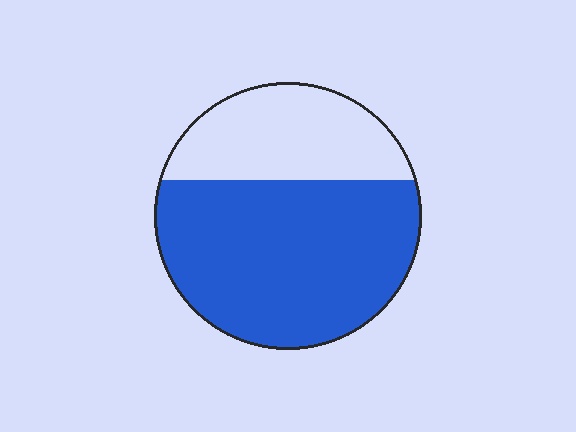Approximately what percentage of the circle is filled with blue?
Approximately 65%.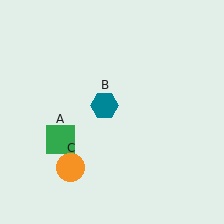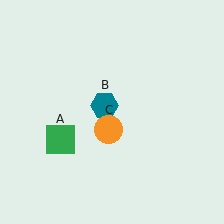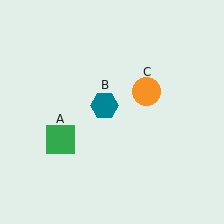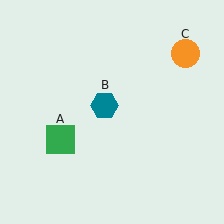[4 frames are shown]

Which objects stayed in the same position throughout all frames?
Green square (object A) and teal hexagon (object B) remained stationary.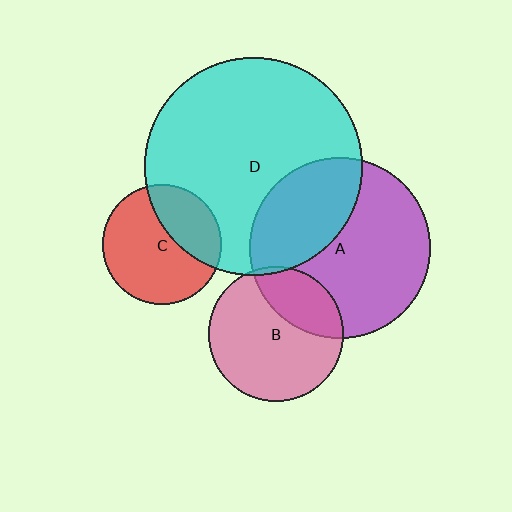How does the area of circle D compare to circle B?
Approximately 2.6 times.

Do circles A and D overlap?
Yes.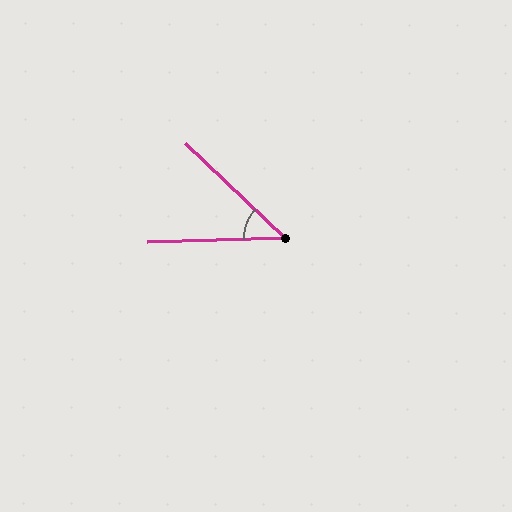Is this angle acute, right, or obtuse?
It is acute.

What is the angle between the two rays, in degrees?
Approximately 45 degrees.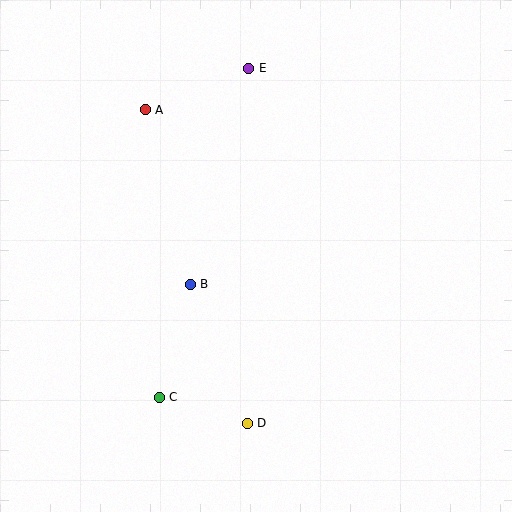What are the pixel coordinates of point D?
Point D is at (247, 423).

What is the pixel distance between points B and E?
The distance between B and E is 223 pixels.